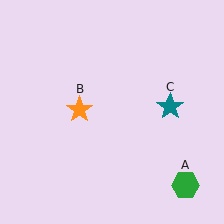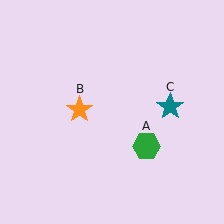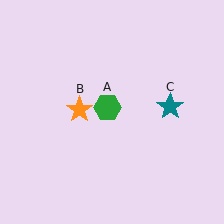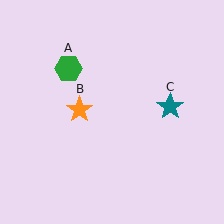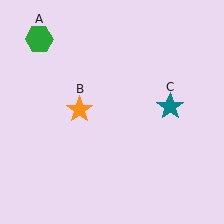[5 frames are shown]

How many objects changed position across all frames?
1 object changed position: green hexagon (object A).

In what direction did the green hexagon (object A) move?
The green hexagon (object A) moved up and to the left.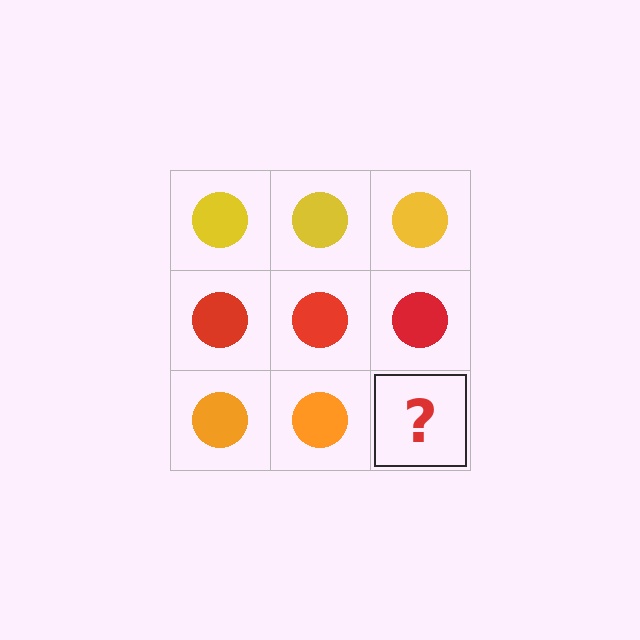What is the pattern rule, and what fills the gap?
The rule is that each row has a consistent color. The gap should be filled with an orange circle.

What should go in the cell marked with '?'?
The missing cell should contain an orange circle.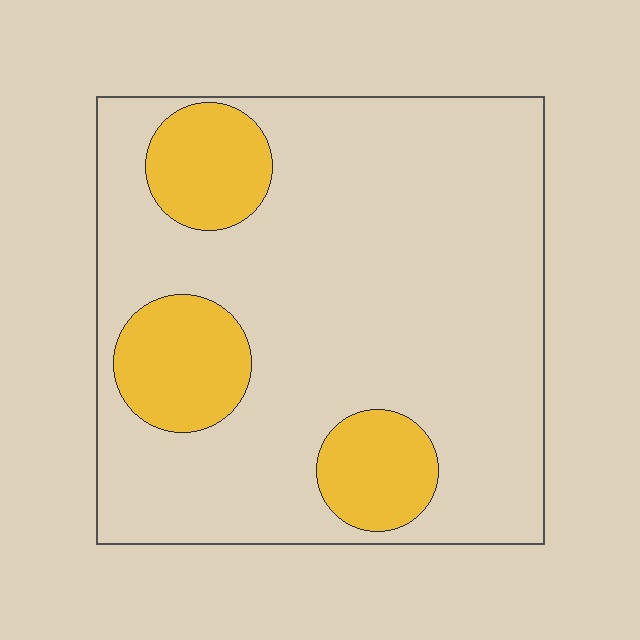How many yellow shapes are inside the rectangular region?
3.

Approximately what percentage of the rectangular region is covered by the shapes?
Approximately 20%.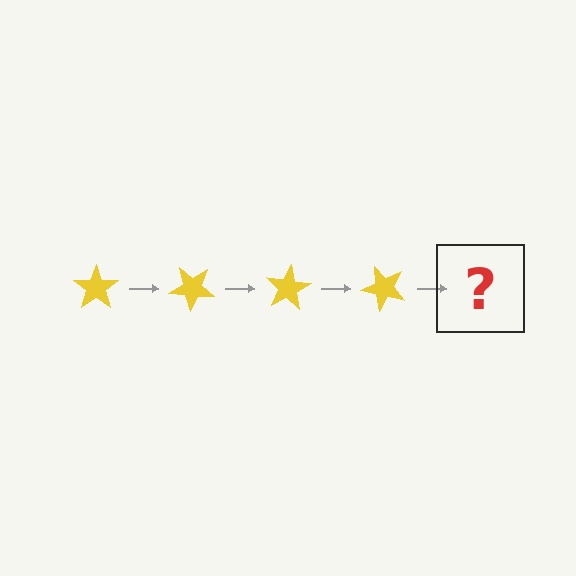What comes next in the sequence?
The next element should be a yellow star rotated 160 degrees.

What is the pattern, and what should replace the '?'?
The pattern is that the star rotates 40 degrees each step. The '?' should be a yellow star rotated 160 degrees.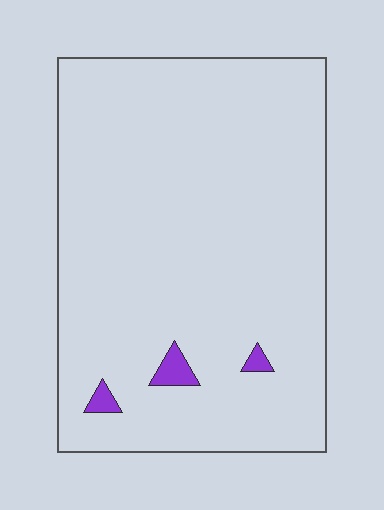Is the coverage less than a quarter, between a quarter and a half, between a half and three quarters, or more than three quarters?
Less than a quarter.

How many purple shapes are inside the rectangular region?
3.